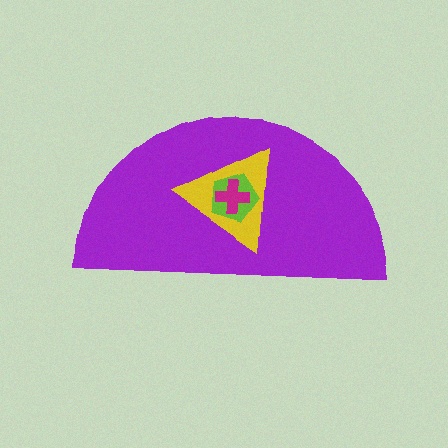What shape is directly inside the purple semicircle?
The yellow triangle.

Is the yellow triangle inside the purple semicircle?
Yes.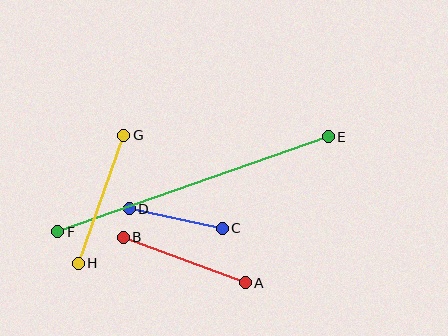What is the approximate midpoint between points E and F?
The midpoint is at approximately (193, 184) pixels.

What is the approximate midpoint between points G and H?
The midpoint is at approximately (101, 199) pixels.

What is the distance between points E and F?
The distance is approximately 286 pixels.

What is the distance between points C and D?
The distance is approximately 95 pixels.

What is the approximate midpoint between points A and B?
The midpoint is at approximately (184, 260) pixels.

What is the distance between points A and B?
The distance is approximately 130 pixels.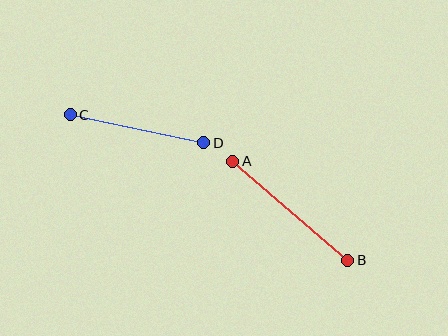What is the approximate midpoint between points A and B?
The midpoint is at approximately (290, 211) pixels.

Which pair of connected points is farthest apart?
Points A and B are farthest apart.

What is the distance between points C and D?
The distance is approximately 136 pixels.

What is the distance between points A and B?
The distance is approximately 152 pixels.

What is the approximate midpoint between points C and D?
The midpoint is at approximately (137, 129) pixels.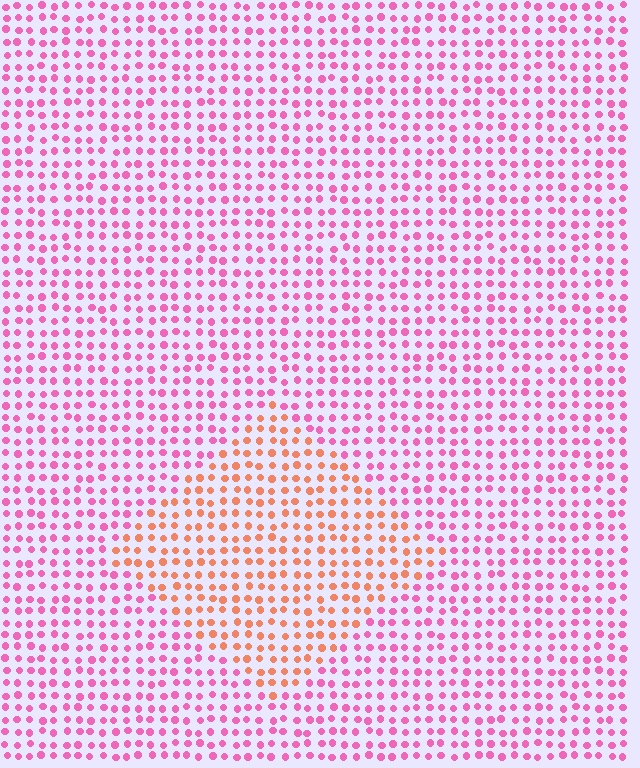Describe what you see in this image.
The image is filled with small pink elements in a uniform arrangement. A diamond-shaped region is visible where the elements are tinted to a slightly different hue, forming a subtle color boundary.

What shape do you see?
I see a diamond.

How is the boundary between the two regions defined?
The boundary is defined purely by a slight shift in hue (about 49 degrees). Spacing, size, and orientation are identical on both sides.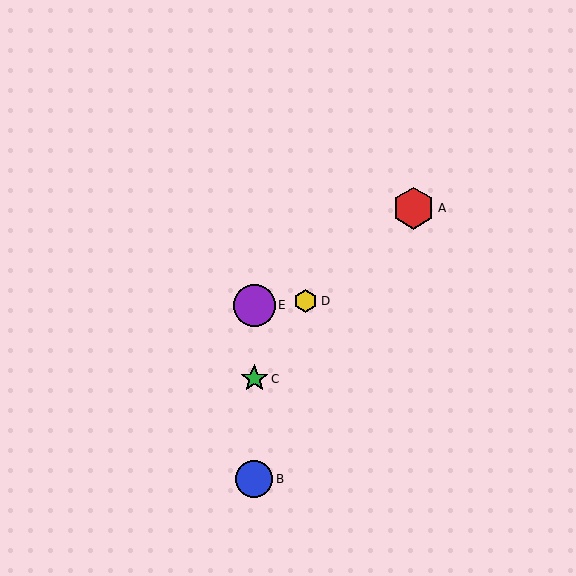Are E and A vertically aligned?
No, E is at x≈254 and A is at x≈414.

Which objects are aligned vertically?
Objects B, C, E are aligned vertically.